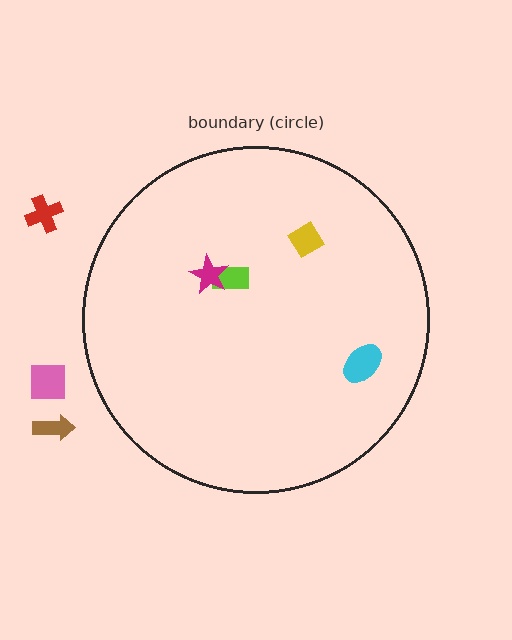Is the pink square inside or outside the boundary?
Outside.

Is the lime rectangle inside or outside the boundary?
Inside.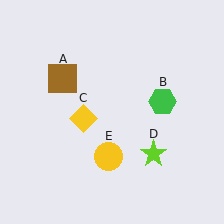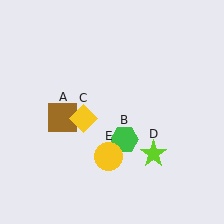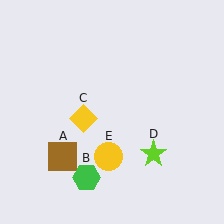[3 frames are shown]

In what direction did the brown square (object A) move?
The brown square (object A) moved down.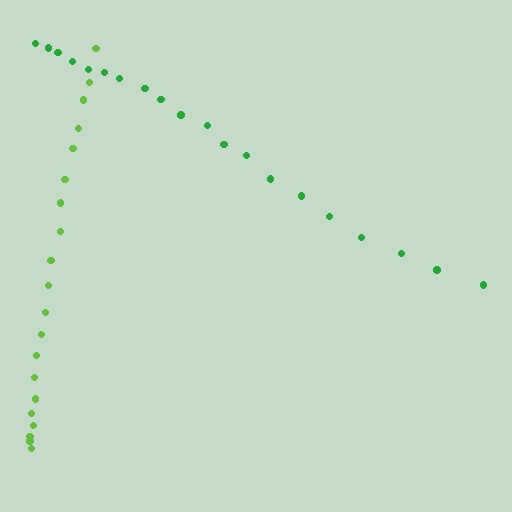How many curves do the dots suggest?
There are 2 distinct paths.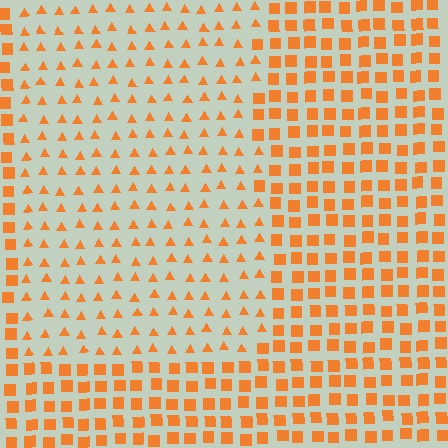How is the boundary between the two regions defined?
The boundary is defined by a change in element shape: triangles inside vs. squares outside. All elements share the same color and spacing.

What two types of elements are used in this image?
The image uses triangles inside the rectangle region and squares outside it.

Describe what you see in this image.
The image is filled with small orange elements arranged in a uniform grid. A rectangle-shaped region contains triangles, while the surrounding area contains squares. The boundary is defined purely by the change in element shape.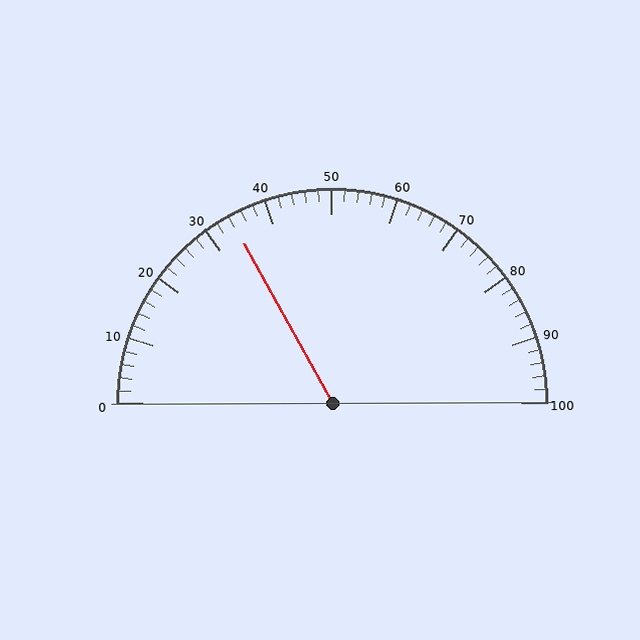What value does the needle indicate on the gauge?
The needle indicates approximately 34.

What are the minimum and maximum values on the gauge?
The gauge ranges from 0 to 100.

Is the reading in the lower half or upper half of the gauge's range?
The reading is in the lower half of the range (0 to 100).